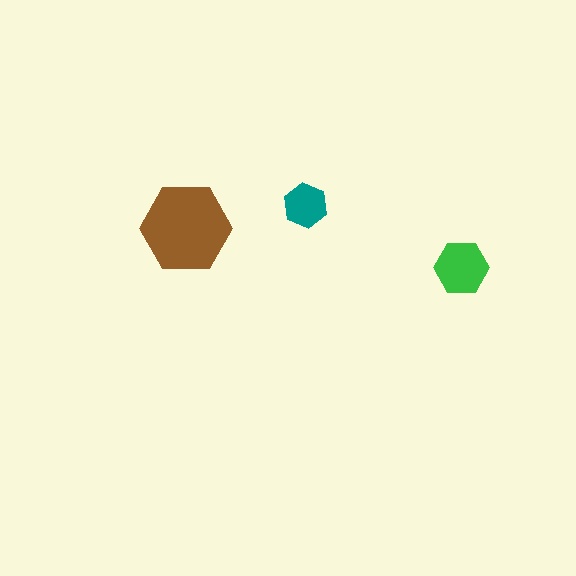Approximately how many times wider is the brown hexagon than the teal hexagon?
About 2 times wider.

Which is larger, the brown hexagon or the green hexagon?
The brown one.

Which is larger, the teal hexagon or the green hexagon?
The green one.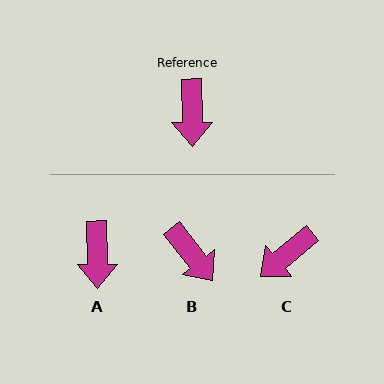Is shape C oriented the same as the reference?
No, it is off by about 51 degrees.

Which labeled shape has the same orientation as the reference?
A.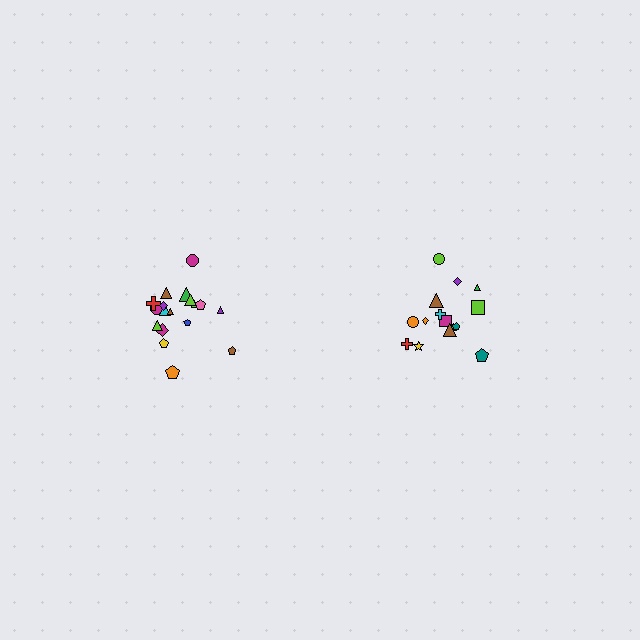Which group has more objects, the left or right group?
The left group.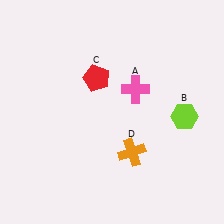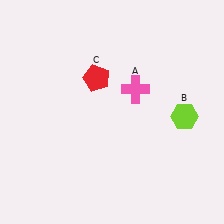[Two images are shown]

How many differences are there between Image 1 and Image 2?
There is 1 difference between the two images.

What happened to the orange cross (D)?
The orange cross (D) was removed in Image 2. It was in the bottom-right area of Image 1.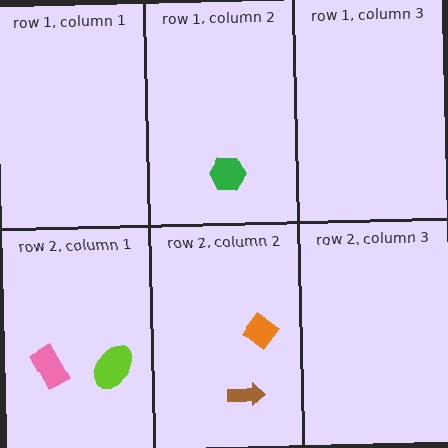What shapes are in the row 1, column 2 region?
The green hexagon.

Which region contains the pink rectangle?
The row 2, column 1 region.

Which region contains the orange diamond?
The row 2, column 2 region.